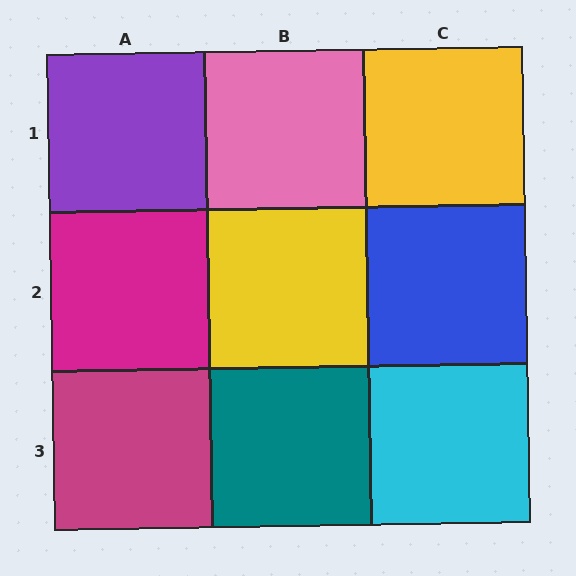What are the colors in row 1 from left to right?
Purple, pink, yellow.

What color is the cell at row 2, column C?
Blue.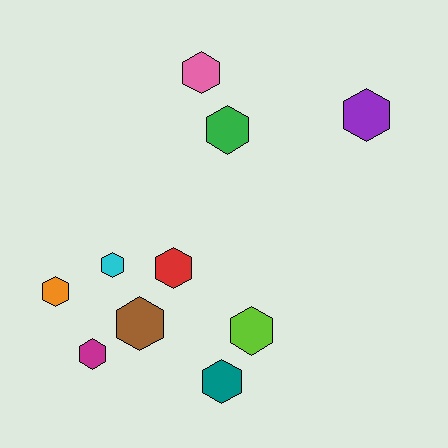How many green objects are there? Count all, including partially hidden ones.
There is 1 green object.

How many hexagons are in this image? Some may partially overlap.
There are 10 hexagons.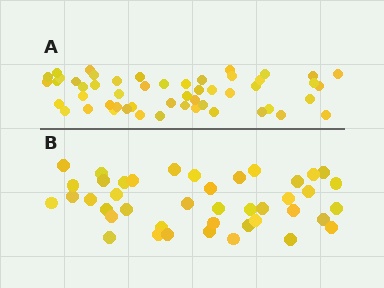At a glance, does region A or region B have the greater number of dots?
Region A (the top region) has more dots.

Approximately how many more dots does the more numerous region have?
Region A has roughly 10 or so more dots than region B.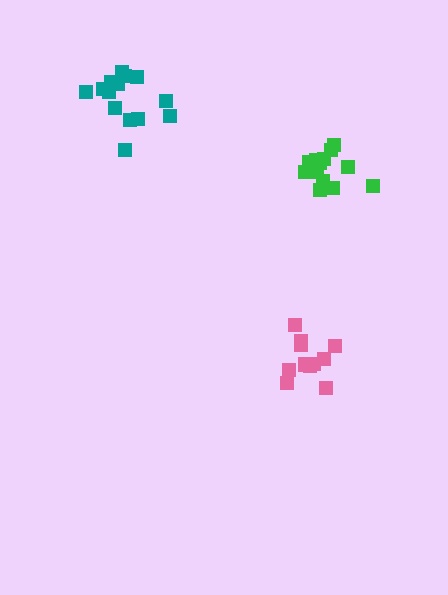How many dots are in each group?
Group 1: 11 dots, Group 2: 14 dots, Group 3: 13 dots (38 total).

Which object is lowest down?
The pink cluster is bottommost.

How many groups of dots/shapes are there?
There are 3 groups.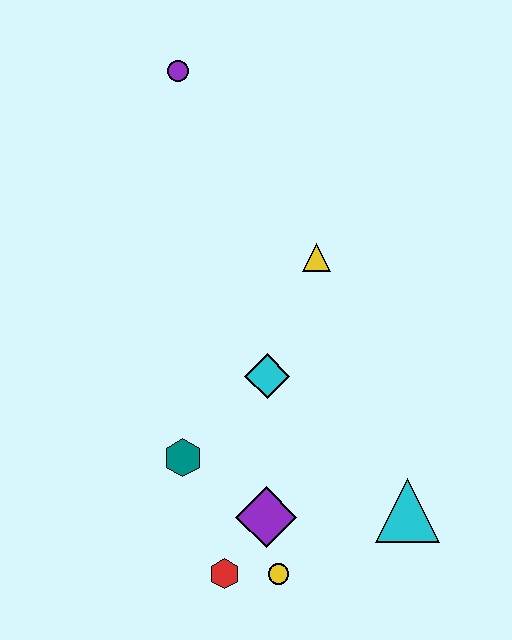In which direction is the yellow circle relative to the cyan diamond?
The yellow circle is below the cyan diamond.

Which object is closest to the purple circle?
The yellow triangle is closest to the purple circle.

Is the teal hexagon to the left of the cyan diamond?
Yes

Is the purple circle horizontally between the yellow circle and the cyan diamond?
No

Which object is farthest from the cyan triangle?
The purple circle is farthest from the cyan triangle.